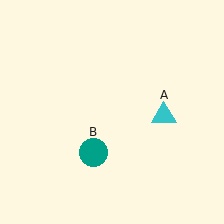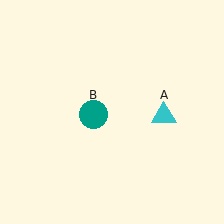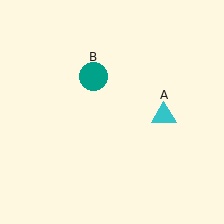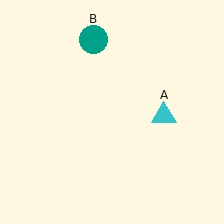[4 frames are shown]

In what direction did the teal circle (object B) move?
The teal circle (object B) moved up.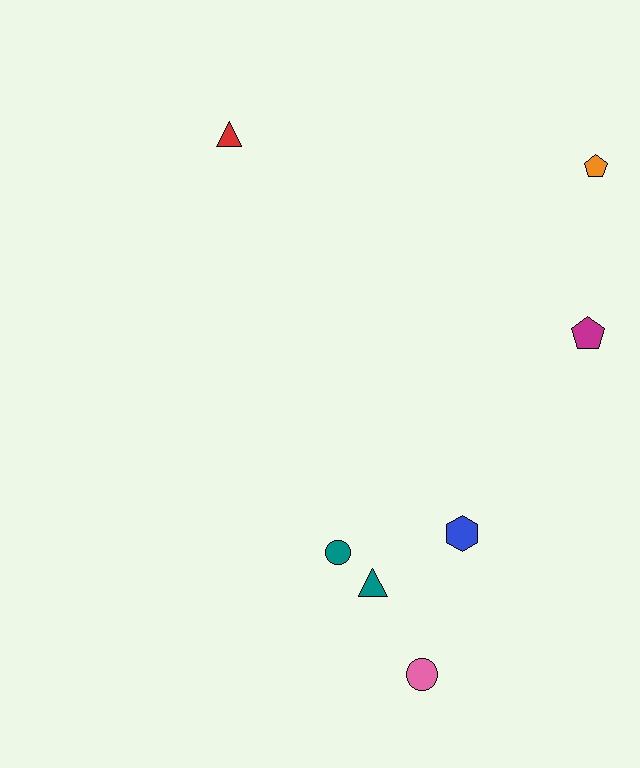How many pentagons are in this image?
There are 2 pentagons.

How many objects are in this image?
There are 7 objects.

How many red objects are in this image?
There is 1 red object.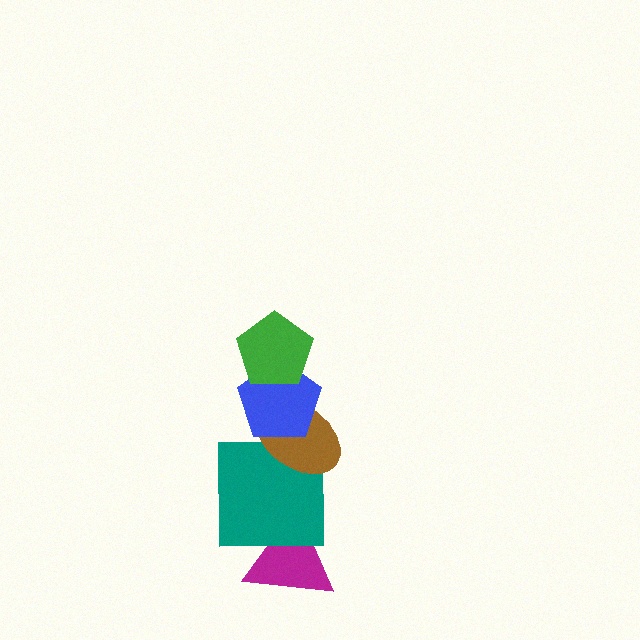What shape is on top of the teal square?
The brown ellipse is on top of the teal square.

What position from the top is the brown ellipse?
The brown ellipse is 3rd from the top.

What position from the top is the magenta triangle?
The magenta triangle is 5th from the top.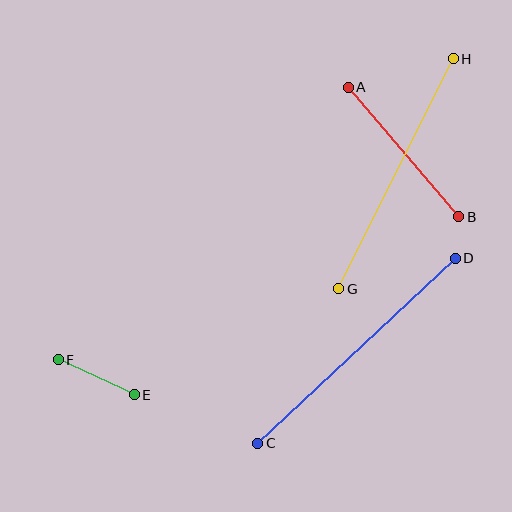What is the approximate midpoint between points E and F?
The midpoint is at approximately (96, 377) pixels.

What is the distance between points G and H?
The distance is approximately 257 pixels.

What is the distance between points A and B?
The distance is approximately 170 pixels.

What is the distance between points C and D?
The distance is approximately 270 pixels.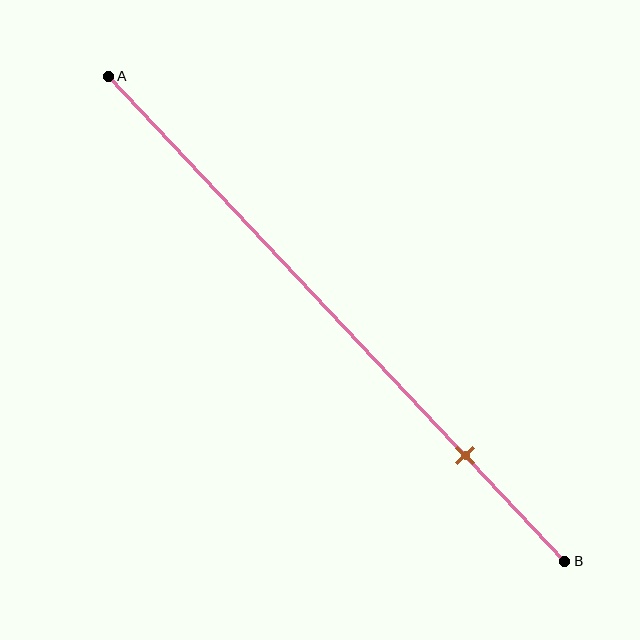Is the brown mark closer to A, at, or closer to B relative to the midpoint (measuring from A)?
The brown mark is closer to point B than the midpoint of segment AB.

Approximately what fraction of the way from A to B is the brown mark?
The brown mark is approximately 80% of the way from A to B.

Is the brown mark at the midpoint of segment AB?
No, the mark is at about 80% from A, not at the 50% midpoint.